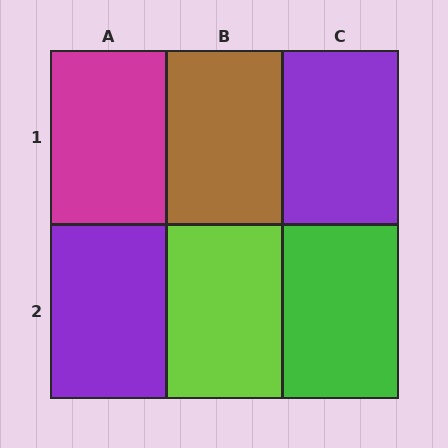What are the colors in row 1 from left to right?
Magenta, brown, purple.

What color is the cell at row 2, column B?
Lime.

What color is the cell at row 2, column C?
Green.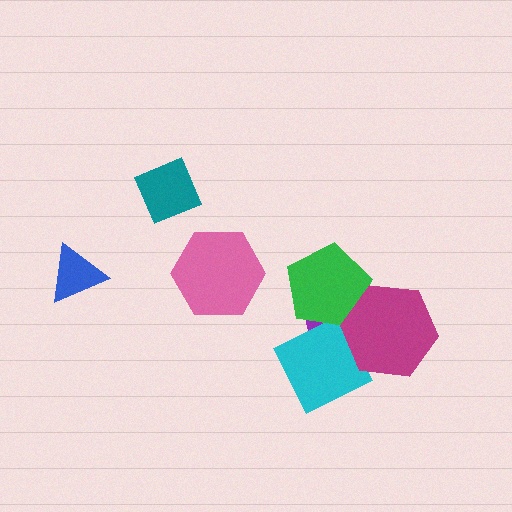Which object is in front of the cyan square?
The magenta hexagon is in front of the cyan square.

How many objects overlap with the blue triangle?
0 objects overlap with the blue triangle.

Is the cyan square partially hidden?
Yes, it is partially covered by another shape.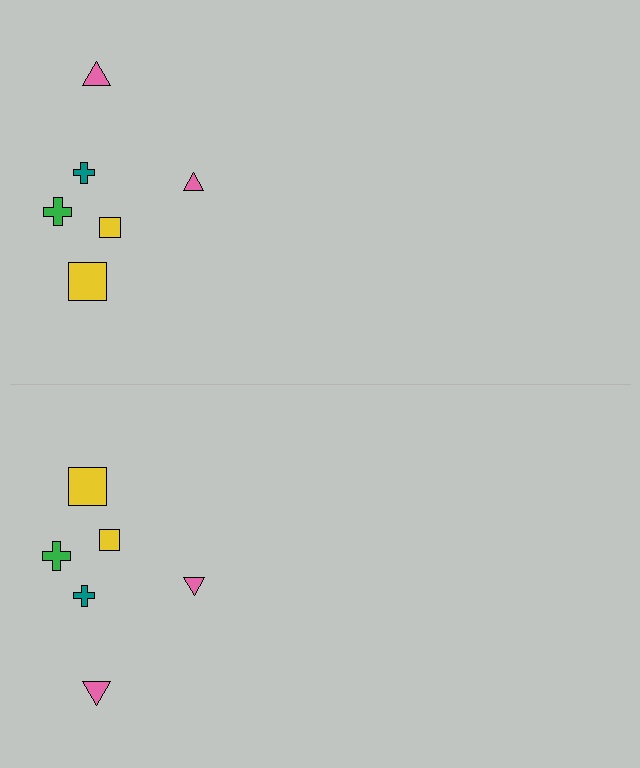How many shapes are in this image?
There are 12 shapes in this image.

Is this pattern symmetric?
Yes, this pattern has bilateral (reflection) symmetry.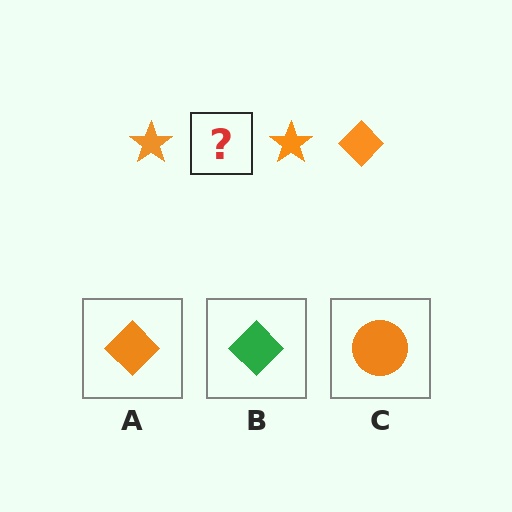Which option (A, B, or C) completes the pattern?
A.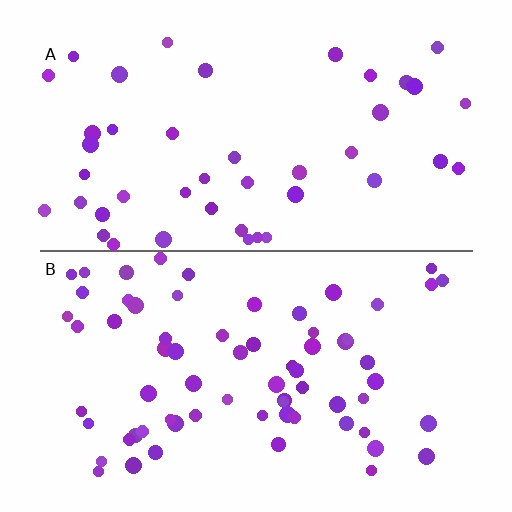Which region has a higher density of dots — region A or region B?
B (the bottom).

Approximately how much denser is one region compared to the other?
Approximately 1.6× — region B over region A.